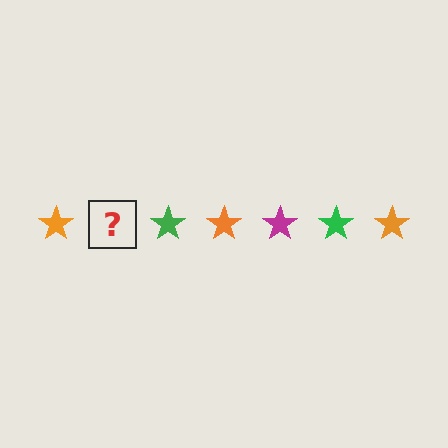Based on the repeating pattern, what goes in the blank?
The blank should be a magenta star.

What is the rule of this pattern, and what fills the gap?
The rule is that the pattern cycles through orange, magenta, green stars. The gap should be filled with a magenta star.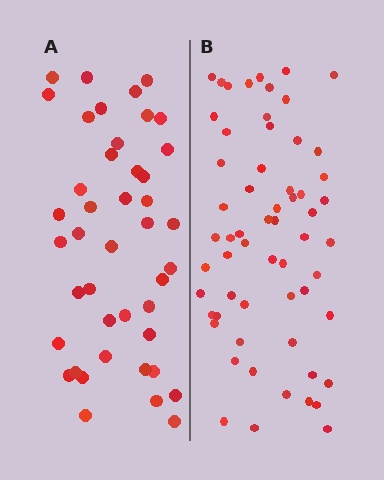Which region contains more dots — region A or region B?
Region B (the right region) has more dots.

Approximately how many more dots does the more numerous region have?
Region B has approximately 15 more dots than region A.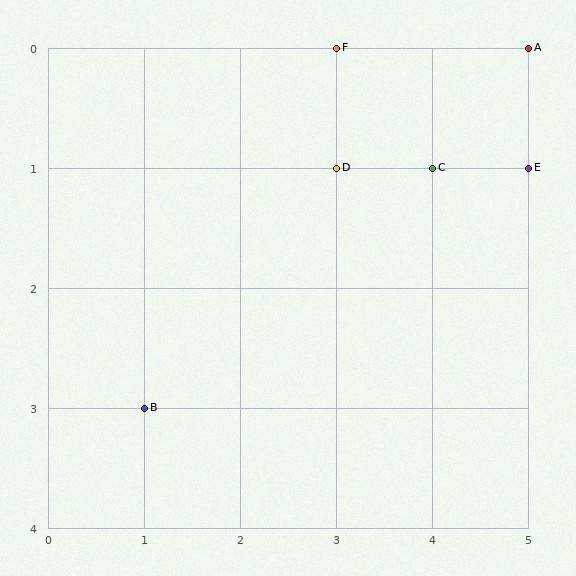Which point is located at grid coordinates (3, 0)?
Point F is at (3, 0).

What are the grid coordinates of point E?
Point E is at grid coordinates (5, 1).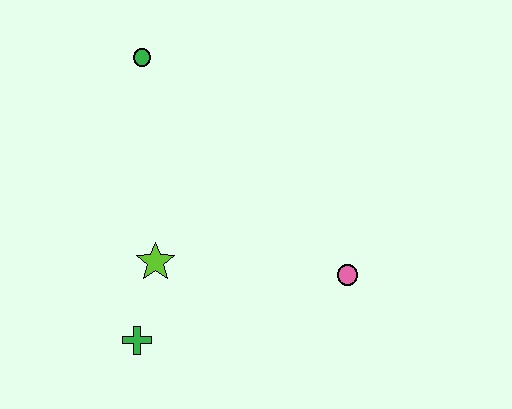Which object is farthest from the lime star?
The green circle is farthest from the lime star.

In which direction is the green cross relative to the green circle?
The green cross is below the green circle.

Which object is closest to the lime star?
The green cross is closest to the lime star.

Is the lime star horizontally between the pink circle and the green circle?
Yes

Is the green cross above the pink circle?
No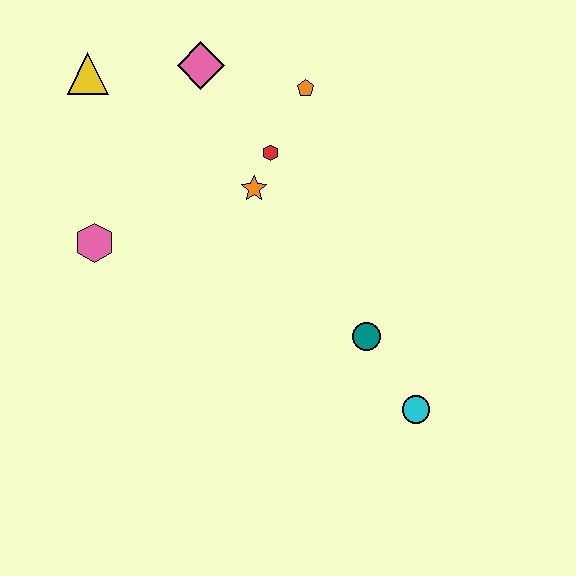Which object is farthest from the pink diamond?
The cyan circle is farthest from the pink diamond.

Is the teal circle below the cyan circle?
No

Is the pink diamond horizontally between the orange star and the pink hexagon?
Yes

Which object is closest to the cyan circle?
The teal circle is closest to the cyan circle.